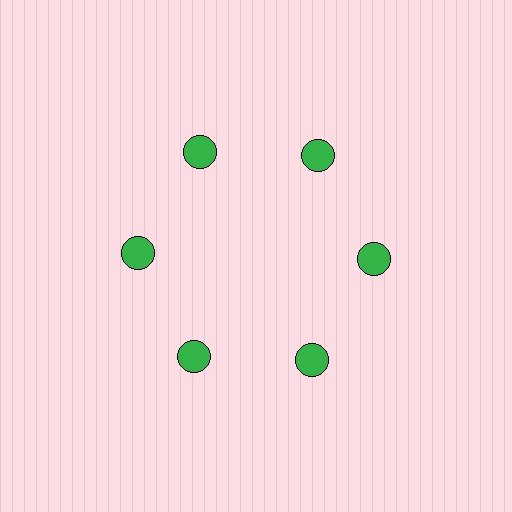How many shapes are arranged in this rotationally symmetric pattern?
There are 6 shapes, arranged in 6 groups of 1.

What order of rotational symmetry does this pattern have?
This pattern has 6-fold rotational symmetry.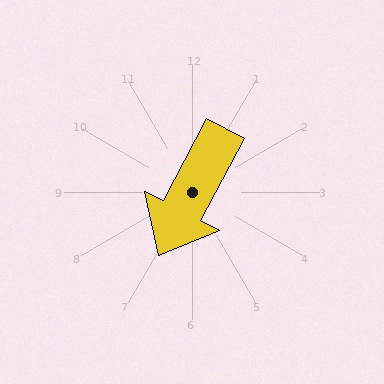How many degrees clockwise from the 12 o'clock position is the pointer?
Approximately 208 degrees.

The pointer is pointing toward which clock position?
Roughly 7 o'clock.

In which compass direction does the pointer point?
Southwest.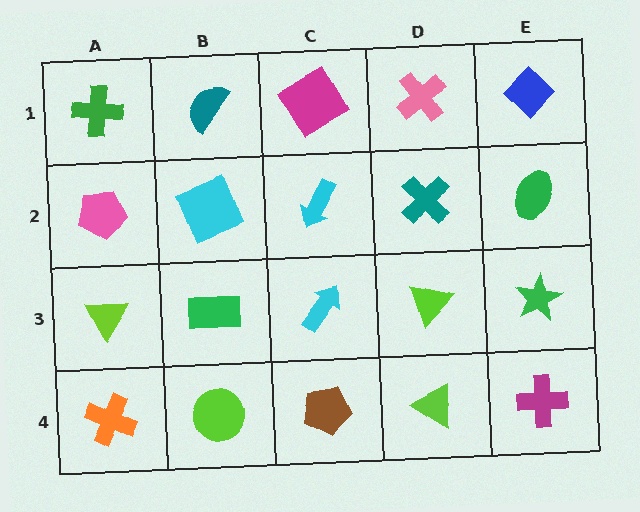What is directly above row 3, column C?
A cyan arrow.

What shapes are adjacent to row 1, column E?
A green ellipse (row 2, column E), a pink cross (row 1, column D).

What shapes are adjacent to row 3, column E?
A green ellipse (row 2, column E), a magenta cross (row 4, column E), a lime triangle (row 3, column D).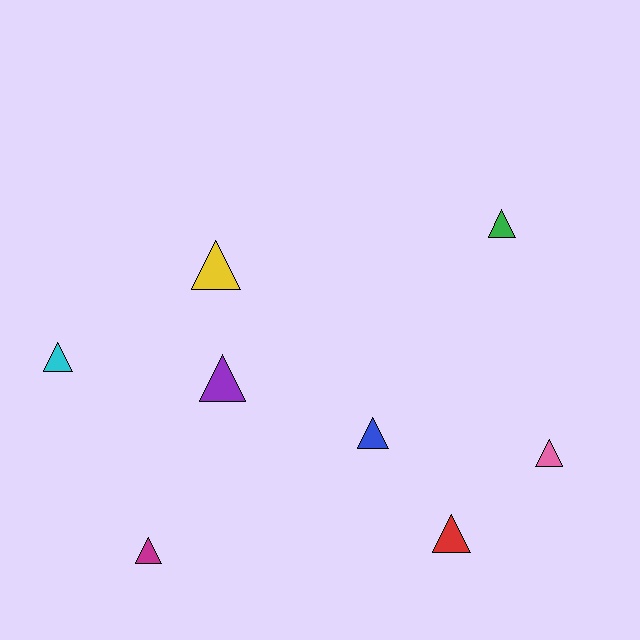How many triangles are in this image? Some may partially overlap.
There are 8 triangles.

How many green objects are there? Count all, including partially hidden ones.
There is 1 green object.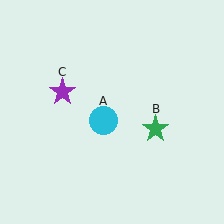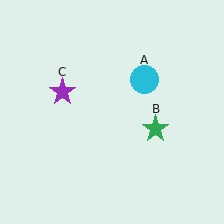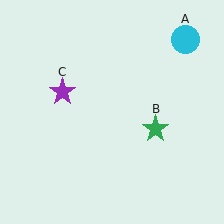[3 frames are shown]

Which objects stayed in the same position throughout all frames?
Green star (object B) and purple star (object C) remained stationary.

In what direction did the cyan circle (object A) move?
The cyan circle (object A) moved up and to the right.